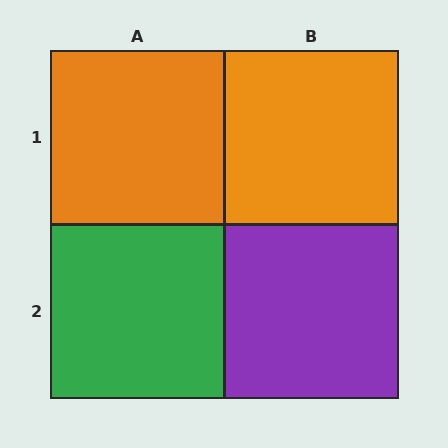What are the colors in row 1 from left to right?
Orange, orange.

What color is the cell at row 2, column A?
Green.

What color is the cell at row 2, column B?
Purple.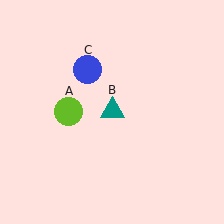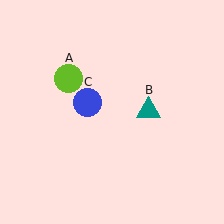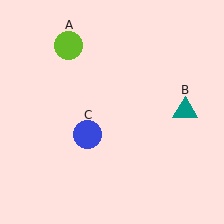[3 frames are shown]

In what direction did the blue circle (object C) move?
The blue circle (object C) moved down.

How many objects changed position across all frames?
3 objects changed position: lime circle (object A), teal triangle (object B), blue circle (object C).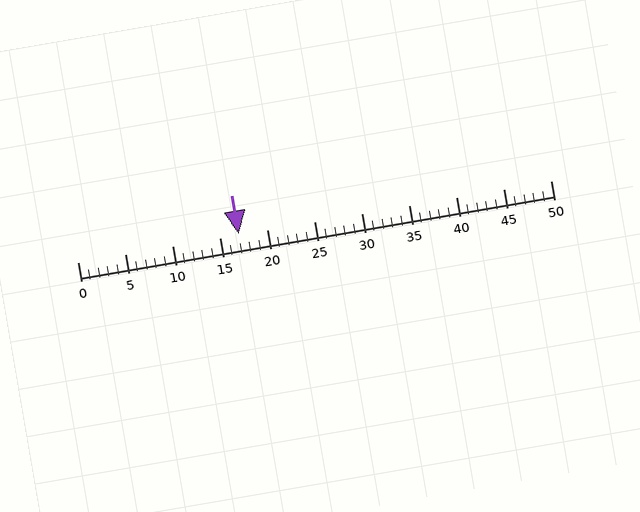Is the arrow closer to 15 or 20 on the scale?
The arrow is closer to 15.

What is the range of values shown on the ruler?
The ruler shows values from 0 to 50.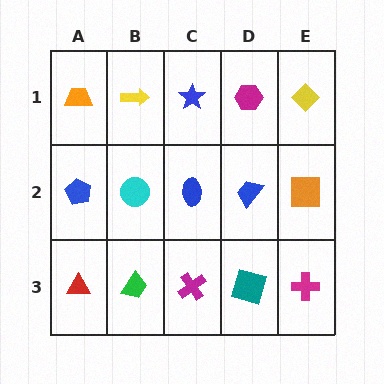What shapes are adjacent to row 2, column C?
A blue star (row 1, column C), a magenta cross (row 3, column C), a cyan circle (row 2, column B), a blue trapezoid (row 2, column D).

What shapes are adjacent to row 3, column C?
A blue ellipse (row 2, column C), a green trapezoid (row 3, column B), a teal square (row 3, column D).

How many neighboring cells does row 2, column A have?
3.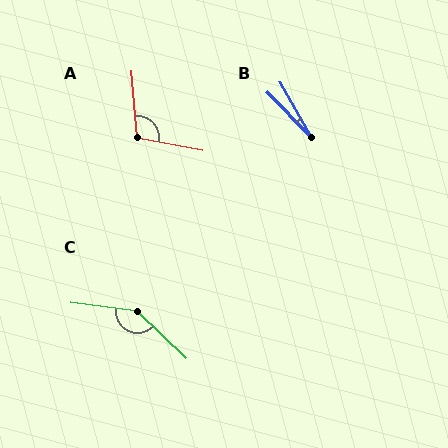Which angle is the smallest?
B, at approximately 15 degrees.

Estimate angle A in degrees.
Approximately 105 degrees.